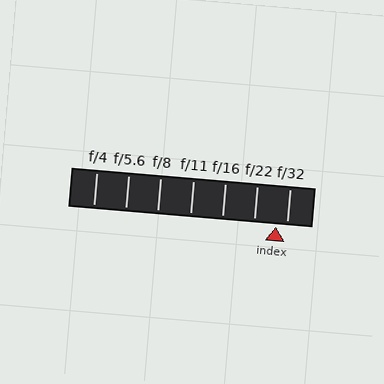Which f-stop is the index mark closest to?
The index mark is closest to f/32.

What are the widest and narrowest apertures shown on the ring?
The widest aperture shown is f/4 and the narrowest is f/32.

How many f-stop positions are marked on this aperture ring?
There are 7 f-stop positions marked.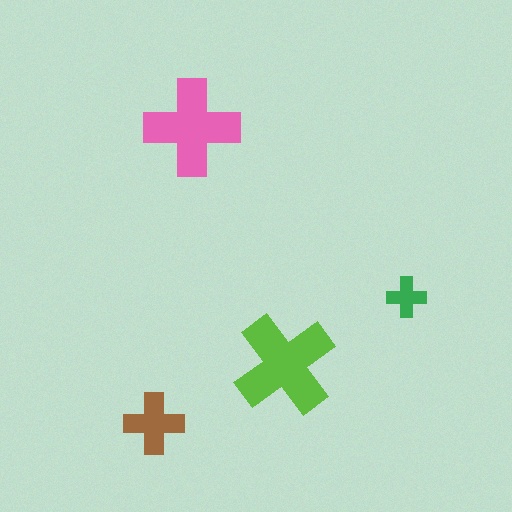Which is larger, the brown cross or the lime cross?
The lime one.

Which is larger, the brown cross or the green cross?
The brown one.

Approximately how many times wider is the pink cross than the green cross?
About 2.5 times wider.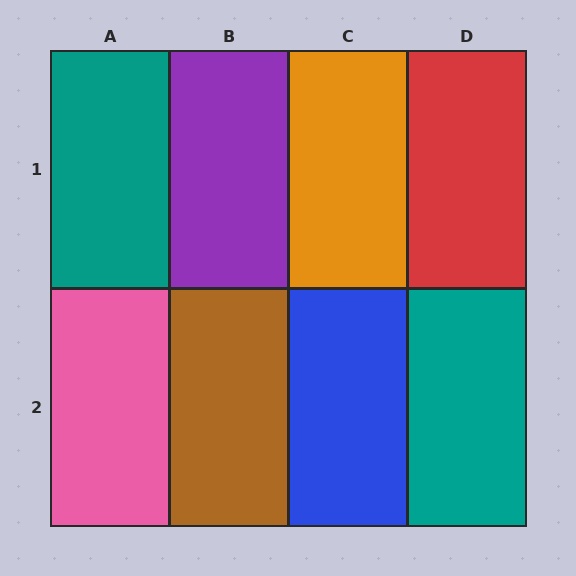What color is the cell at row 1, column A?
Teal.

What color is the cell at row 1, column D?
Red.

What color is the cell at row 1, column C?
Orange.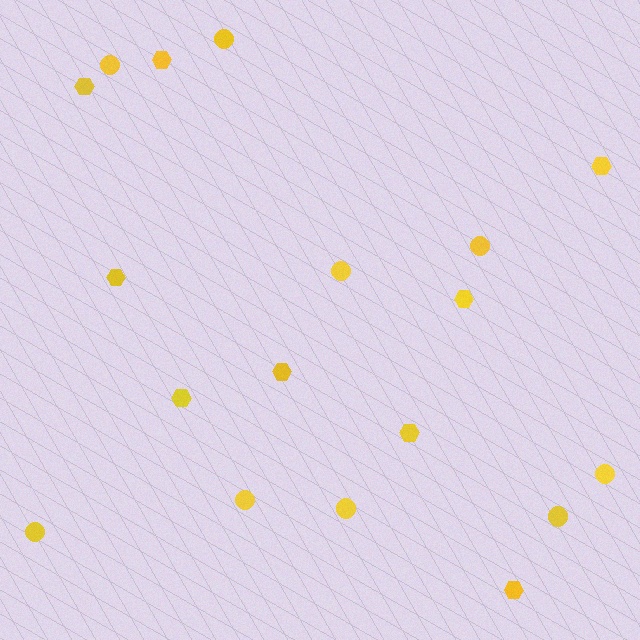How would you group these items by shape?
There are 2 groups: one group of circles (9) and one group of hexagons (9).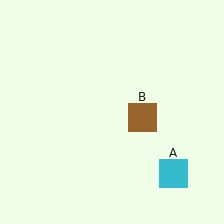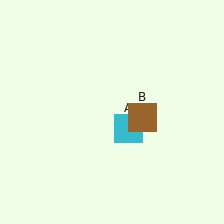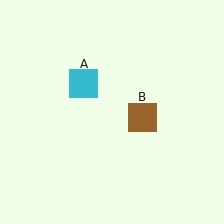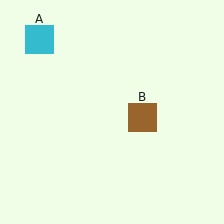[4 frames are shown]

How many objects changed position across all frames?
1 object changed position: cyan square (object A).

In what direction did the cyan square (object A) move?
The cyan square (object A) moved up and to the left.